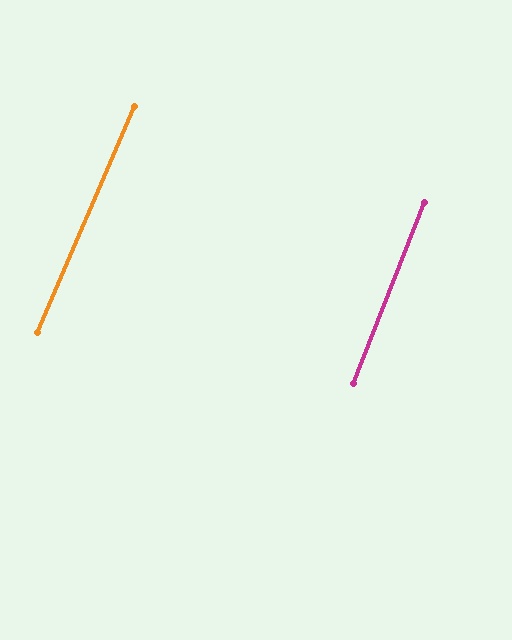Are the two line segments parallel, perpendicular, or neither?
Parallel — their directions differ by only 1.7°.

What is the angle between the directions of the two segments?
Approximately 2 degrees.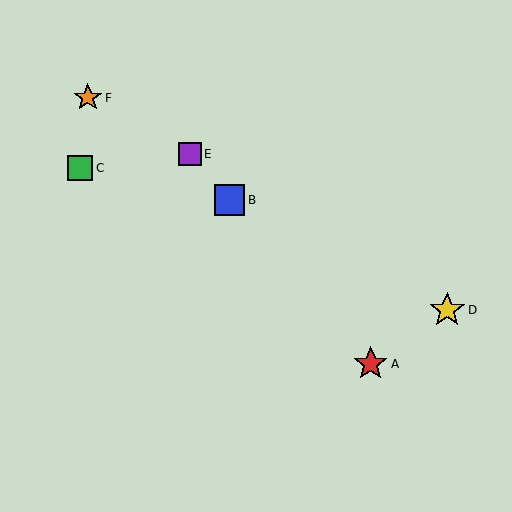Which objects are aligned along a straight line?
Objects A, B, E are aligned along a straight line.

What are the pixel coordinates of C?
Object C is at (80, 168).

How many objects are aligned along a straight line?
3 objects (A, B, E) are aligned along a straight line.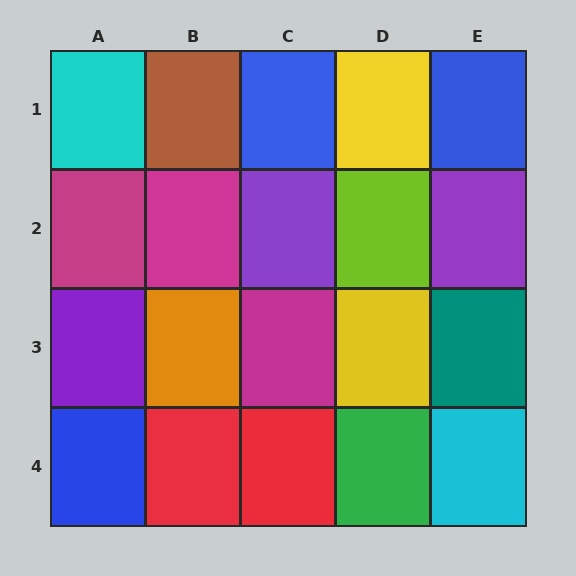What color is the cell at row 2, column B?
Magenta.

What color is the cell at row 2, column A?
Magenta.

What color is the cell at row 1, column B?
Brown.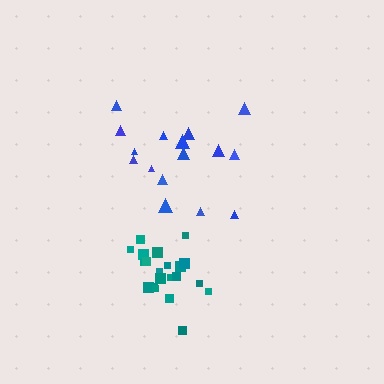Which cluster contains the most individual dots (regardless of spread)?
Teal (21).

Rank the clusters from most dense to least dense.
teal, blue.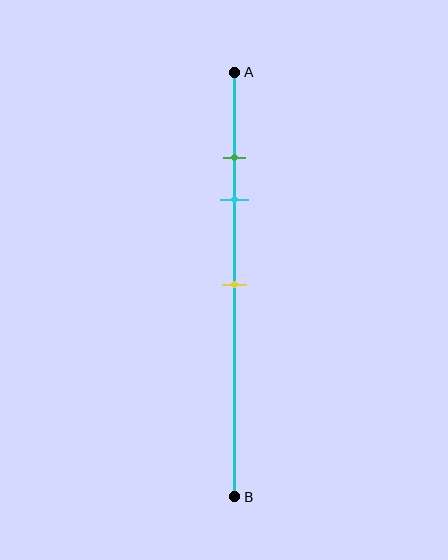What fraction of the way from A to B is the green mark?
The green mark is approximately 20% (0.2) of the way from A to B.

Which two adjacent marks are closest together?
The green and cyan marks are the closest adjacent pair.